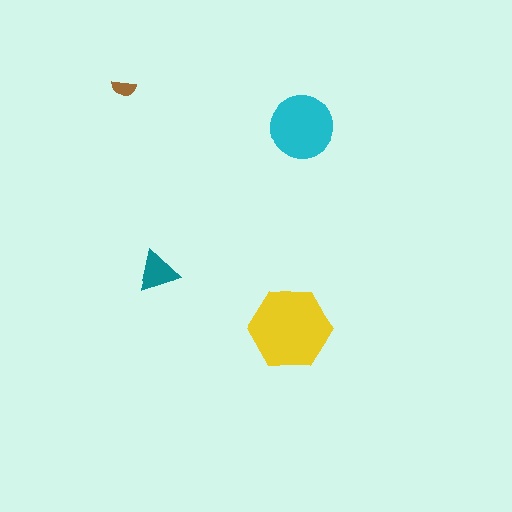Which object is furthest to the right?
The cyan circle is rightmost.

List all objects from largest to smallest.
The yellow hexagon, the cyan circle, the teal triangle, the brown semicircle.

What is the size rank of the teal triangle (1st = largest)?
3rd.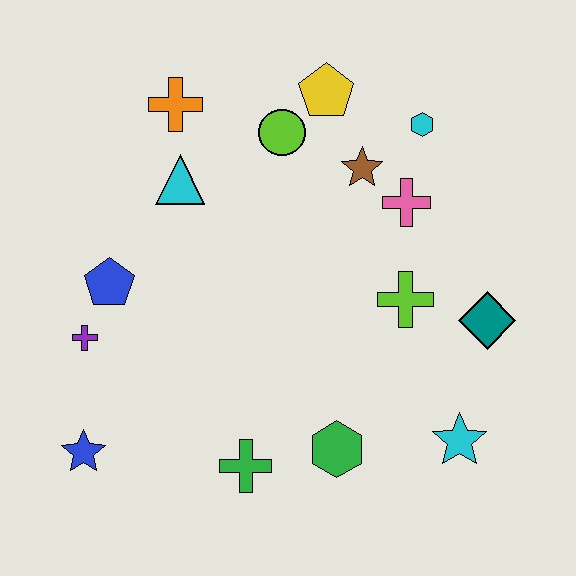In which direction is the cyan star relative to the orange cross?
The cyan star is below the orange cross.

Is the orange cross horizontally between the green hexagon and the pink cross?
No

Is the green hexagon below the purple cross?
Yes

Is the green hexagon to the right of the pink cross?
No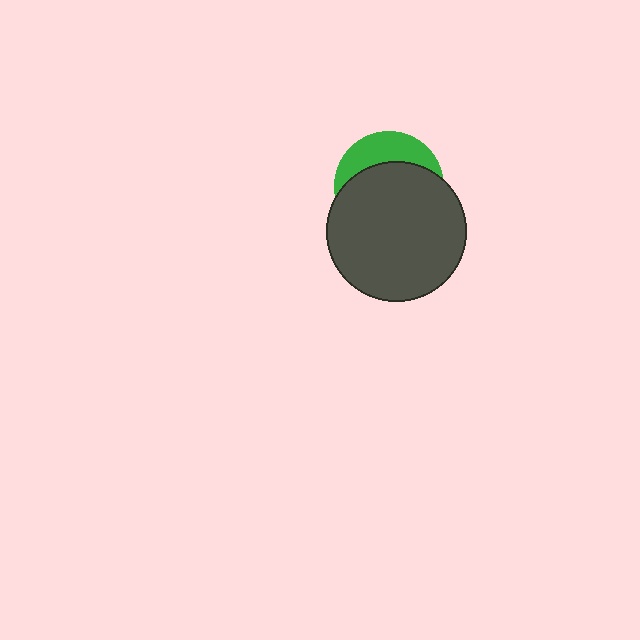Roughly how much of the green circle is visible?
A small part of it is visible (roughly 31%).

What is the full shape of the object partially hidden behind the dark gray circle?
The partially hidden object is a green circle.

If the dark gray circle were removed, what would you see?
You would see the complete green circle.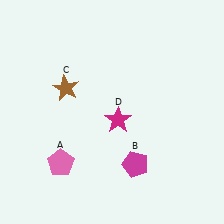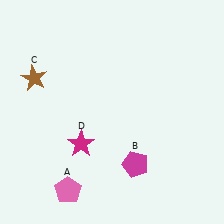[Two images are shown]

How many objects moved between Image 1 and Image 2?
3 objects moved between the two images.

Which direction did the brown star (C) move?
The brown star (C) moved left.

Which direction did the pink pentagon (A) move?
The pink pentagon (A) moved down.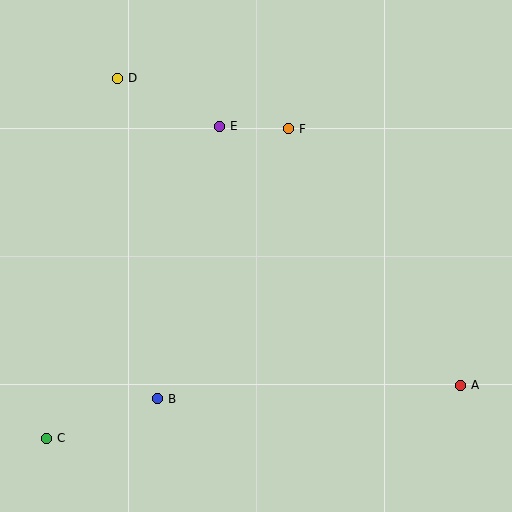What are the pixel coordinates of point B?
Point B is at (158, 399).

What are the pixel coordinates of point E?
Point E is at (220, 126).